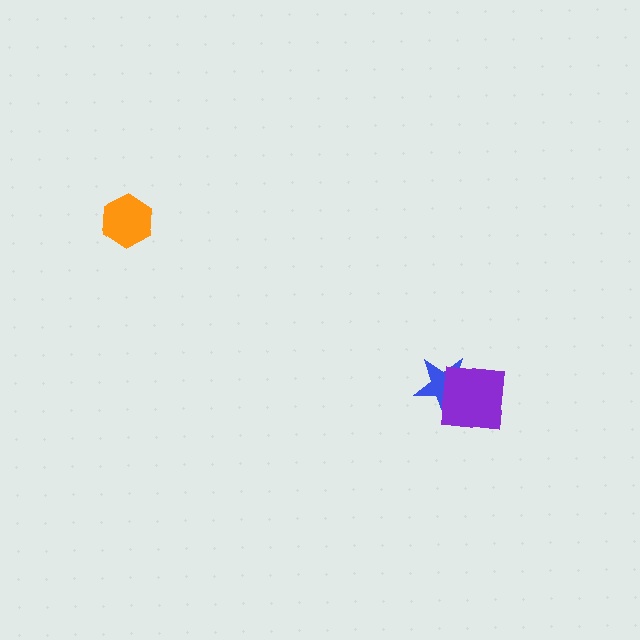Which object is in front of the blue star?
The purple square is in front of the blue star.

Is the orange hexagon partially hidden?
No, no other shape covers it.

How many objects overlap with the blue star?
1 object overlaps with the blue star.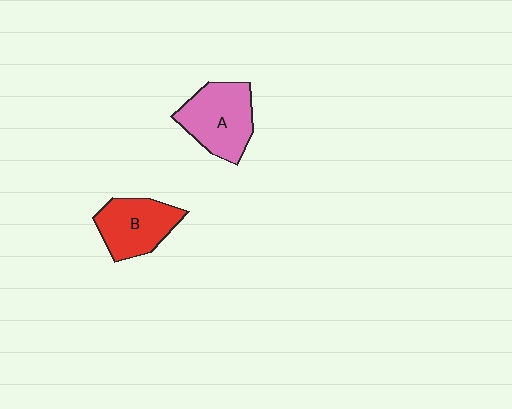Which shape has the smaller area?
Shape B (red).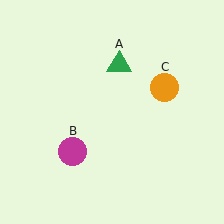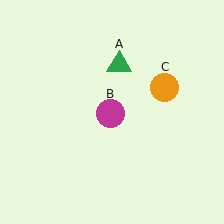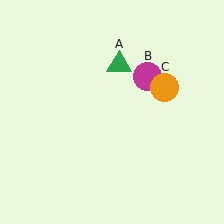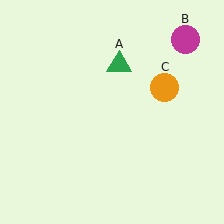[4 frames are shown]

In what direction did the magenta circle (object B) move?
The magenta circle (object B) moved up and to the right.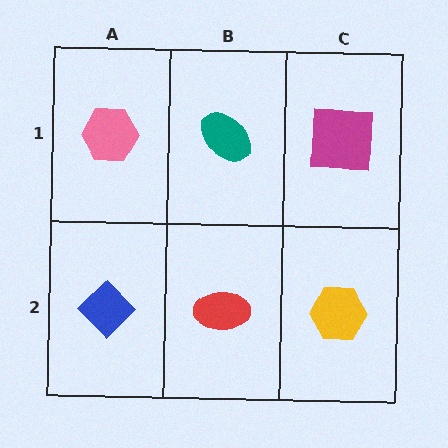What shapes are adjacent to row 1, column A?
A blue diamond (row 2, column A), a teal ellipse (row 1, column B).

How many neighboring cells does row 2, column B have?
3.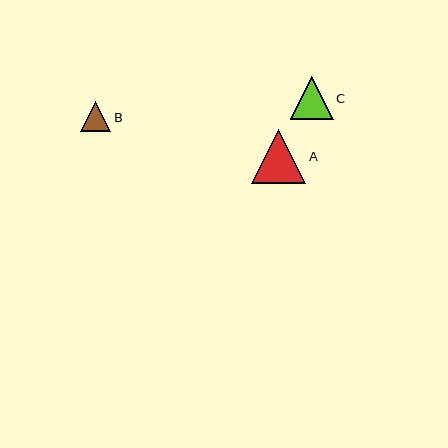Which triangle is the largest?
Triangle A is the largest with a size of approximately 54 pixels.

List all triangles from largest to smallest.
From largest to smallest: A, C, B.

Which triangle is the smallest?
Triangle B is the smallest with a size of approximately 31 pixels.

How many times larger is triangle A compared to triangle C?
Triangle A is approximately 1.3 times the size of triangle C.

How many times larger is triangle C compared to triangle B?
Triangle C is approximately 1.4 times the size of triangle B.